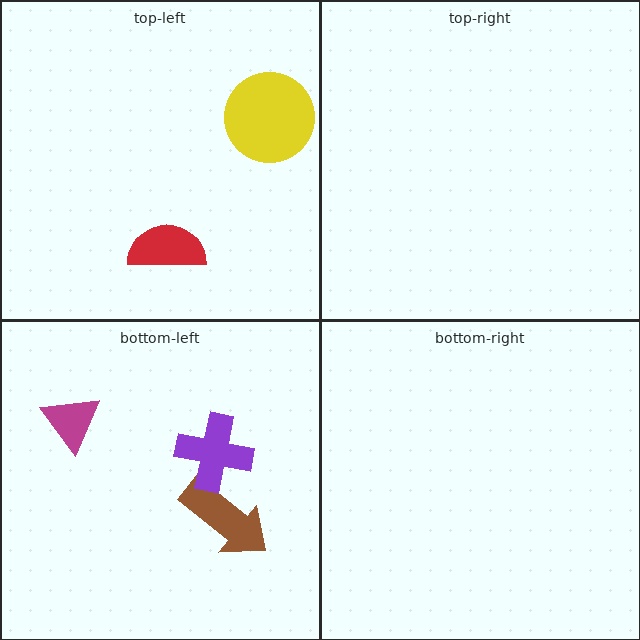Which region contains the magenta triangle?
The bottom-left region.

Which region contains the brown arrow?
The bottom-left region.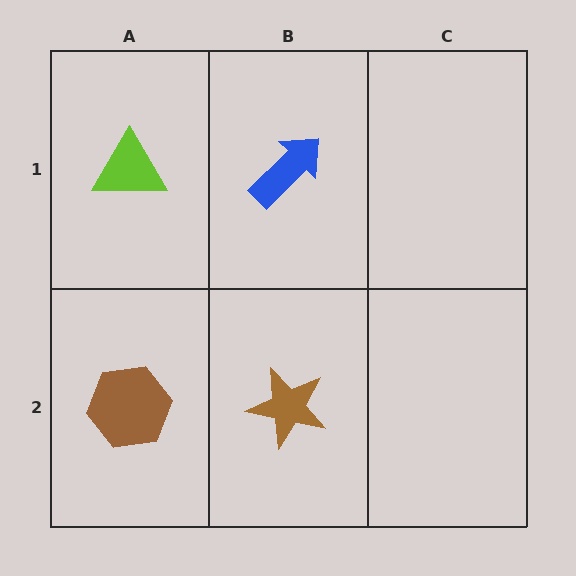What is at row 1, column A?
A lime triangle.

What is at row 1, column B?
A blue arrow.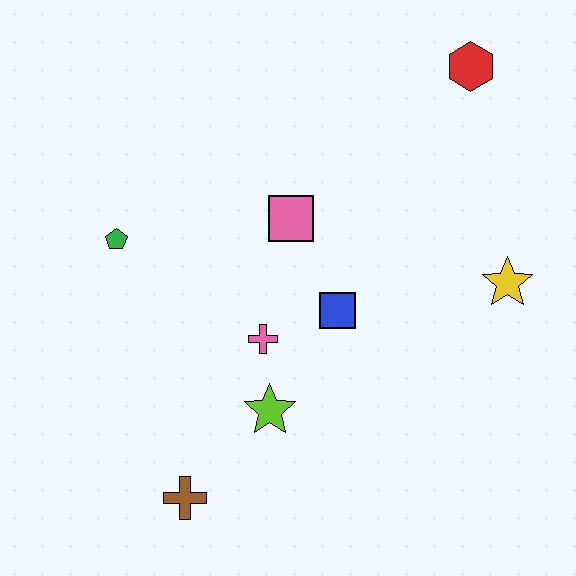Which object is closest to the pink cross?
The lime star is closest to the pink cross.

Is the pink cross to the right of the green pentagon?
Yes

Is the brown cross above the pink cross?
No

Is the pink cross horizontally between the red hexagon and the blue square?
No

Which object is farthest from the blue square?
The red hexagon is farthest from the blue square.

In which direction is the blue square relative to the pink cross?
The blue square is to the right of the pink cross.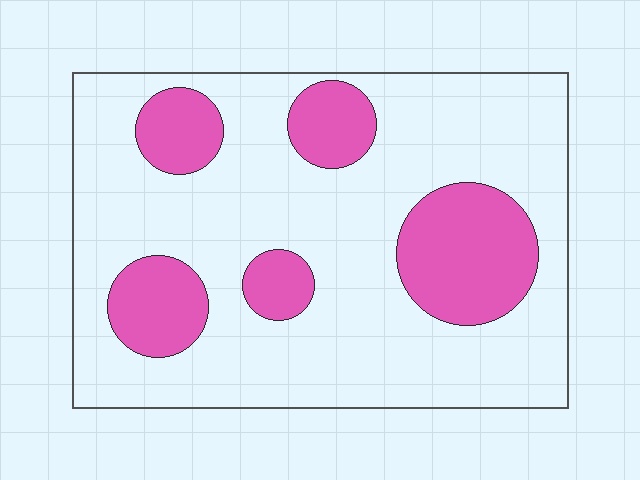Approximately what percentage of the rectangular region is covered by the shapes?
Approximately 25%.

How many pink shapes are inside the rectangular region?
5.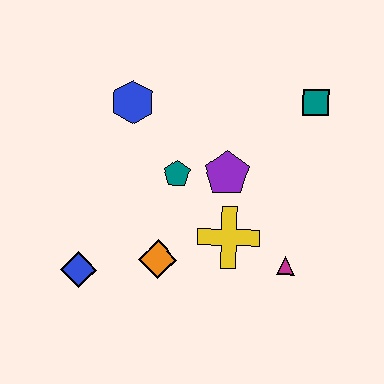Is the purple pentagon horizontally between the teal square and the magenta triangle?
No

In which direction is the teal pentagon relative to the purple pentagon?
The teal pentagon is to the left of the purple pentagon.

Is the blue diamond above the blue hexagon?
No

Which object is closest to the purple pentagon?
The teal pentagon is closest to the purple pentagon.